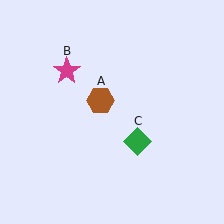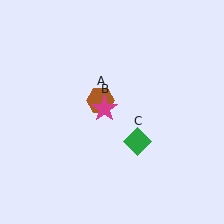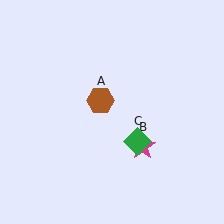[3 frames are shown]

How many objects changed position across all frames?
1 object changed position: magenta star (object B).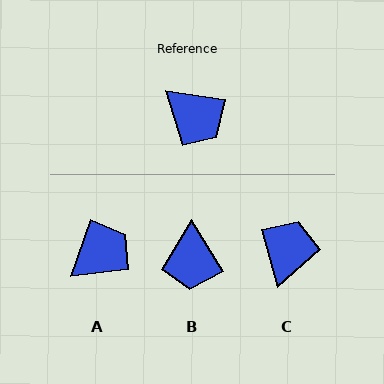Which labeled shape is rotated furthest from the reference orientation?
C, about 115 degrees away.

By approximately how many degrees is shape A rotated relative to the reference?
Approximately 80 degrees counter-clockwise.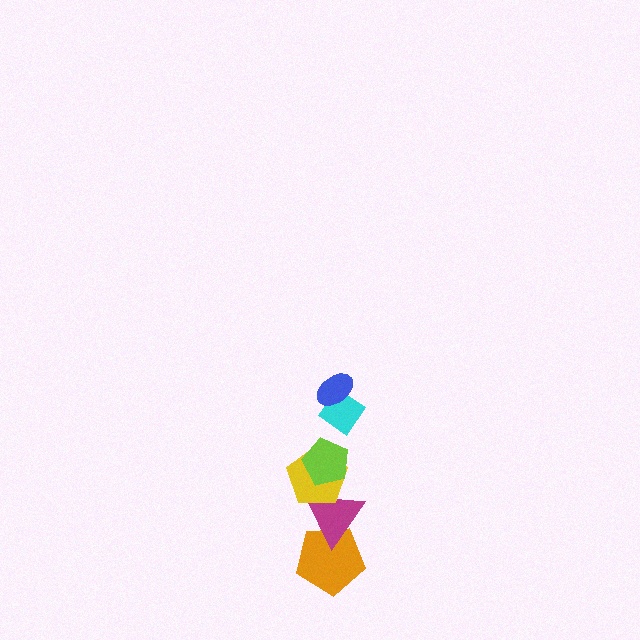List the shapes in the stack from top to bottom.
From top to bottom: the blue ellipse, the cyan diamond, the lime pentagon, the yellow pentagon, the magenta triangle, the orange pentagon.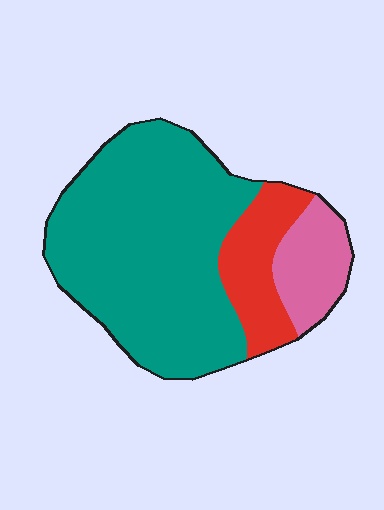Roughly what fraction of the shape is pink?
Pink takes up less than a quarter of the shape.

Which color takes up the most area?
Teal, at roughly 70%.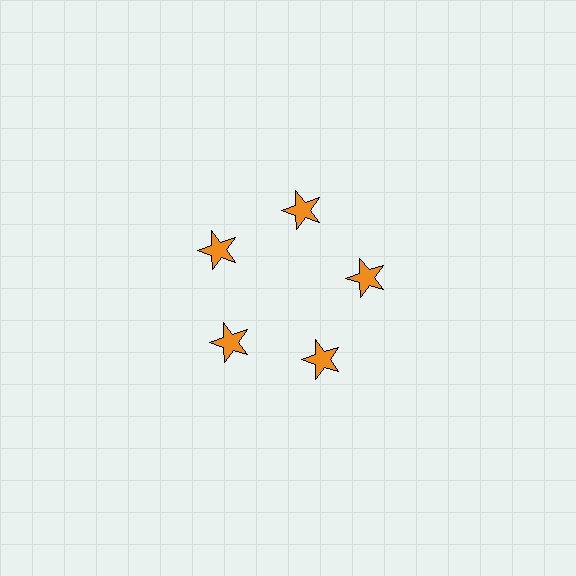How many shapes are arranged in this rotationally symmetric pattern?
There are 5 shapes, arranged in 5 groups of 1.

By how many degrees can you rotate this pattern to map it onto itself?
The pattern maps onto itself every 72 degrees of rotation.